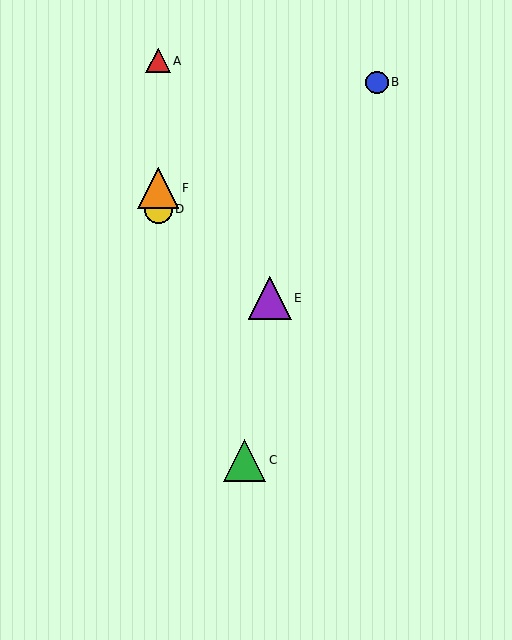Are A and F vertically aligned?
Yes, both are at x≈158.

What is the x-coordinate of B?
Object B is at x≈377.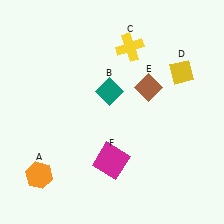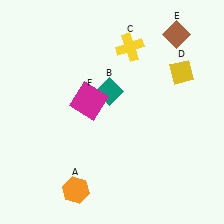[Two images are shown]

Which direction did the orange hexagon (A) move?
The orange hexagon (A) moved right.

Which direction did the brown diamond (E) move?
The brown diamond (E) moved up.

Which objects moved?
The objects that moved are: the orange hexagon (A), the brown diamond (E), the magenta square (F).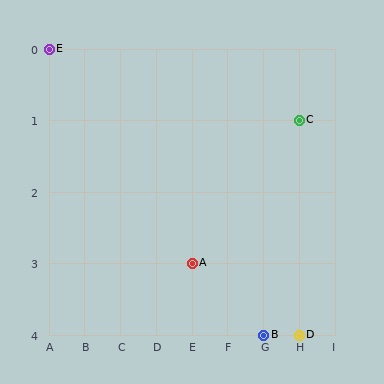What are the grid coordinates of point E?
Point E is at grid coordinates (A, 0).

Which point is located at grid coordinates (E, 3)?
Point A is at (E, 3).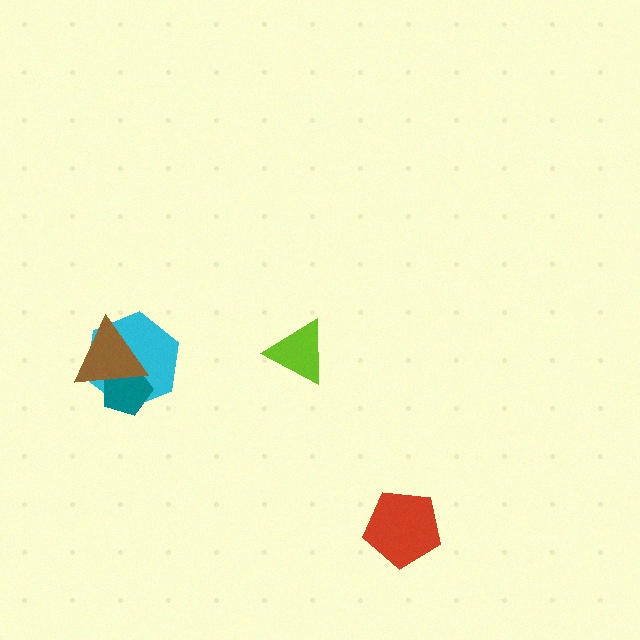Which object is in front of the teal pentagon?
The brown triangle is in front of the teal pentagon.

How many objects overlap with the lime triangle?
0 objects overlap with the lime triangle.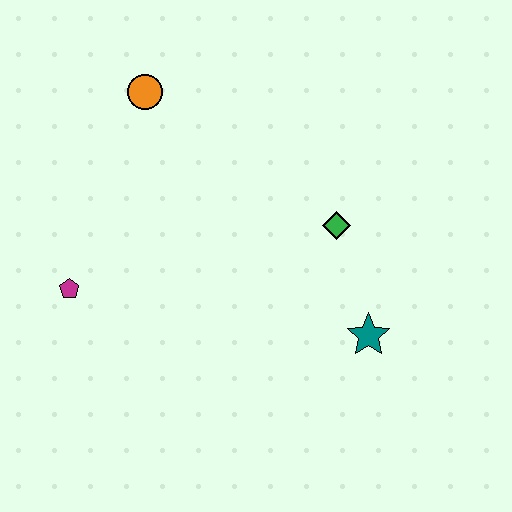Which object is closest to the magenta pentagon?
The orange circle is closest to the magenta pentagon.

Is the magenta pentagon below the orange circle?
Yes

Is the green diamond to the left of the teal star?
Yes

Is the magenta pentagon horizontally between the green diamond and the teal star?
No